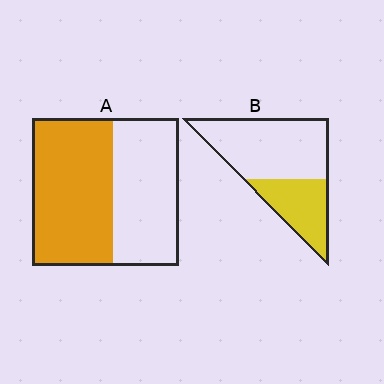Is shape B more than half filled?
No.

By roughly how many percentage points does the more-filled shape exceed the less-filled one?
By roughly 20 percentage points (A over B).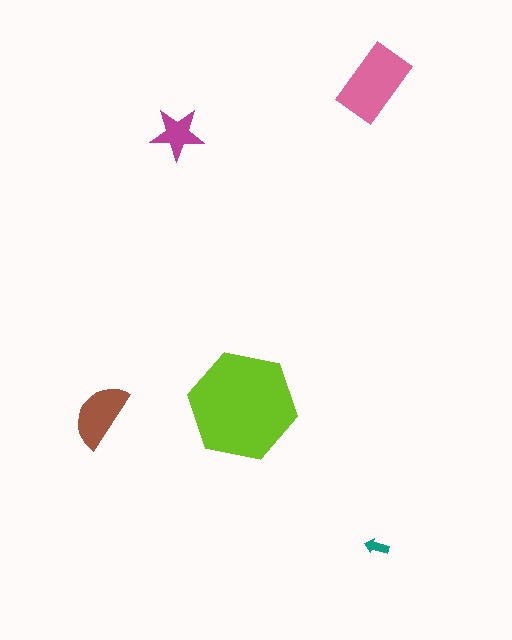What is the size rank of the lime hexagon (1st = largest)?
1st.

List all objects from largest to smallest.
The lime hexagon, the pink rectangle, the brown semicircle, the magenta star, the teal arrow.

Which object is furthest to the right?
The teal arrow is rightmost.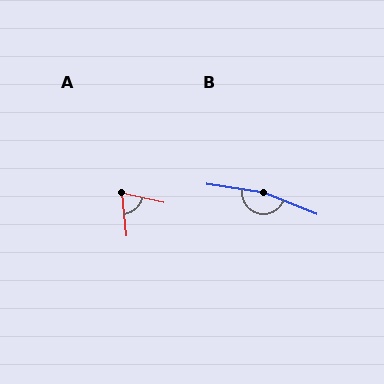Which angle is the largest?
B, at approximately 166 degrees.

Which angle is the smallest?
A, at approximately 72 degrees.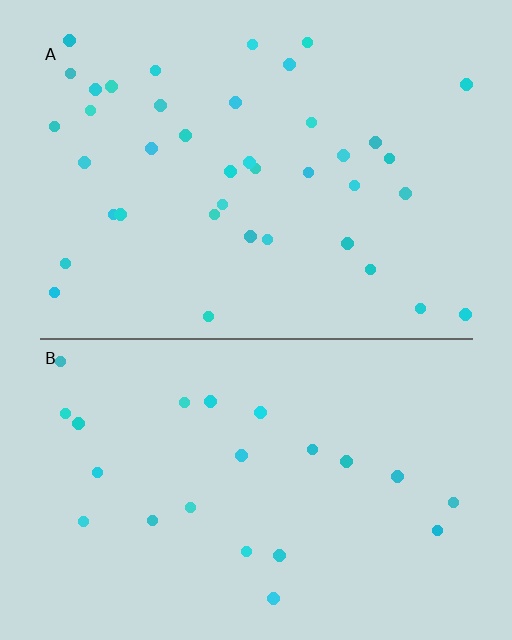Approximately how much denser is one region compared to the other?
Approximately 1.8× — region A over region B.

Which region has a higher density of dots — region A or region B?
A (the top).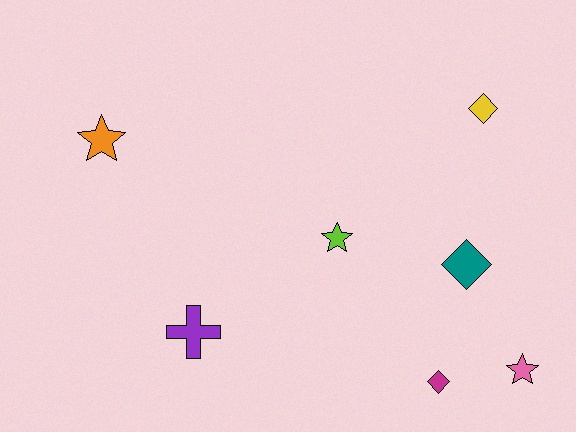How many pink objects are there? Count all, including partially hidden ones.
There is 1 pink object.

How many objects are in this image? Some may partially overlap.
There are 7 objects.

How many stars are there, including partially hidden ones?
There are 3 stars.